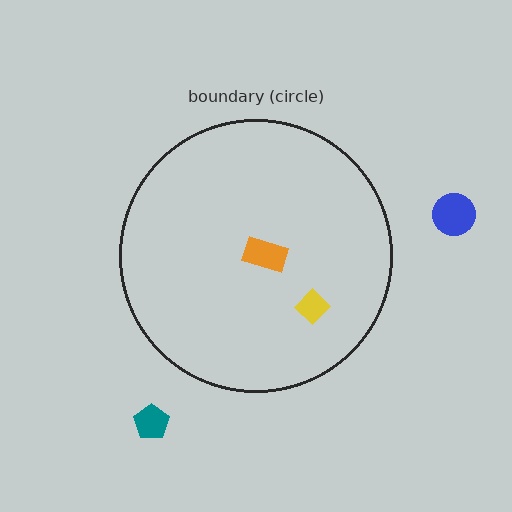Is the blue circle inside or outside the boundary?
Outside.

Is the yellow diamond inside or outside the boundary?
Inside.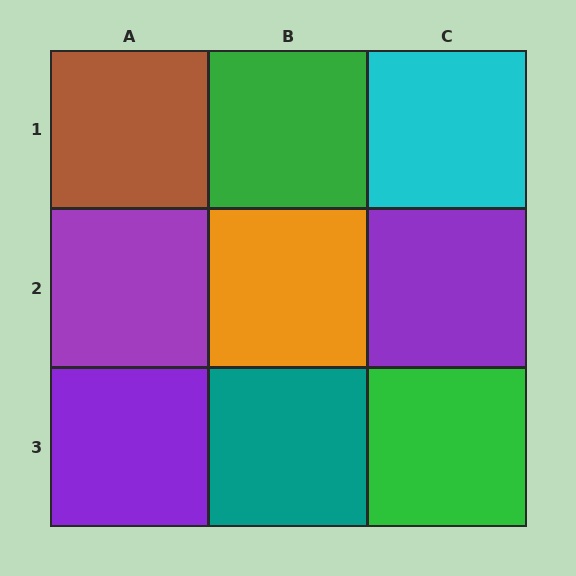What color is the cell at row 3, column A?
Purple.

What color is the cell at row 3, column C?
Green.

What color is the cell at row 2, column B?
Orange.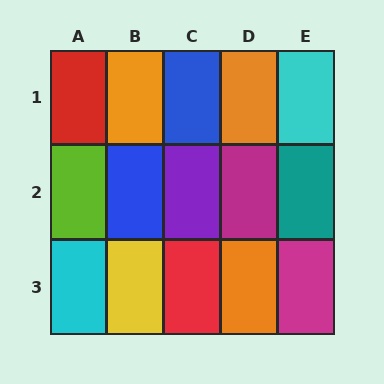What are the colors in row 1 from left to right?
Red, orange, blue, orange, cyan.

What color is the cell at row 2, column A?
Lime.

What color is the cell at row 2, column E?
Teal.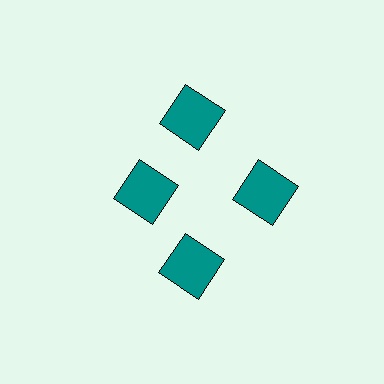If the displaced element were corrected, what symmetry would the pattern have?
It would have 4-fold rotational symmetry — the pattern would map onto itself every 90 degrees.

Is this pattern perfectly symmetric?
No. The 4 teal squares are arranged in a ring, but one element near the 9 o'clock position is pulled inward toward the center, breaking the 4-fold rotational symmetry.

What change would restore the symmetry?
The symmetry would be restored by moving it outward, back onto the ring so that all 4 squares sit at equal angles and equal distance from the center.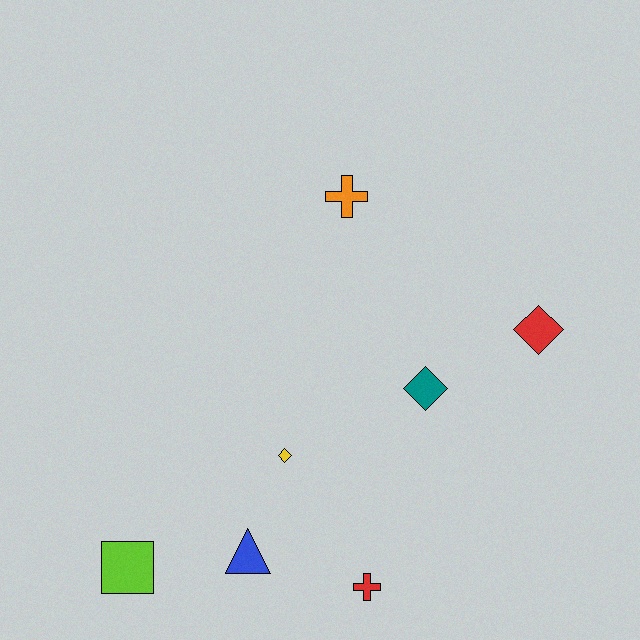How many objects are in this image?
There are 7 objects.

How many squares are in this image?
There is 1 square.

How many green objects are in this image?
There are no green objects.